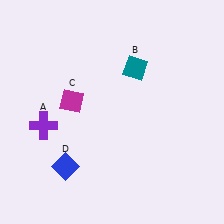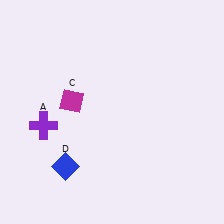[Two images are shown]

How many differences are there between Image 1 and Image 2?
There is 1 difference between the two images.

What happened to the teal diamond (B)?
The teal diamond (B) was removed in Image 2. It was in the top-right area of Image 1.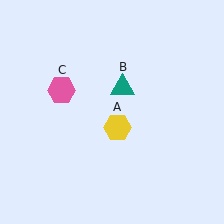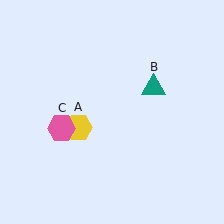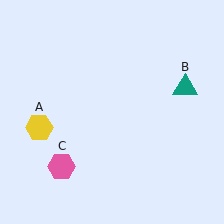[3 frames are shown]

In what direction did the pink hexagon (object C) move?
The pink hexagon (object C) moved down.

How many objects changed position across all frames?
3 objects changed position: yellow hexagon (object A), teal triangle (object B), pink hexagon (object C).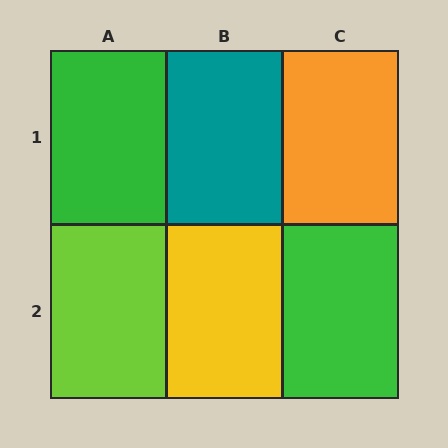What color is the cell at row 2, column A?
Lime.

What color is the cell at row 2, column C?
Green.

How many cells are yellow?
1 cell is yellow.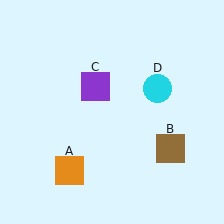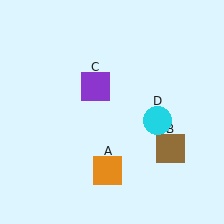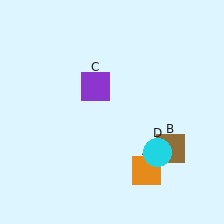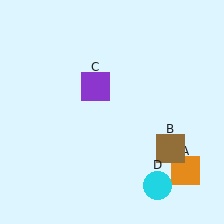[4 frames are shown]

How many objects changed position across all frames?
2 objects changed position: orange square (object A), cyan circle (object D).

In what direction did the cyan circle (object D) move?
The cyan circle (object D) moved down.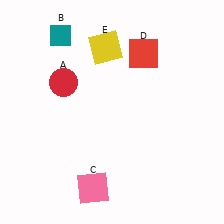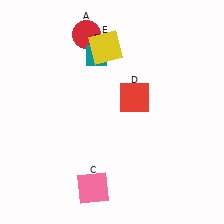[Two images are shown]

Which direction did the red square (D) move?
The red square (D) moved down.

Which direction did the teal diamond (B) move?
The teal diamond (B) moved right.